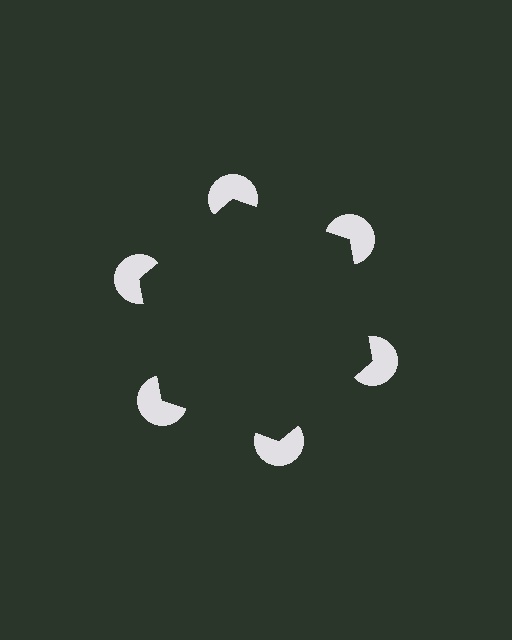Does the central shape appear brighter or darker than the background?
It typically appears slightly darker than the background, even though no actual brightness change is drawn.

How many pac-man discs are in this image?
There are 6 — one at each vertex of the illusory hexagon.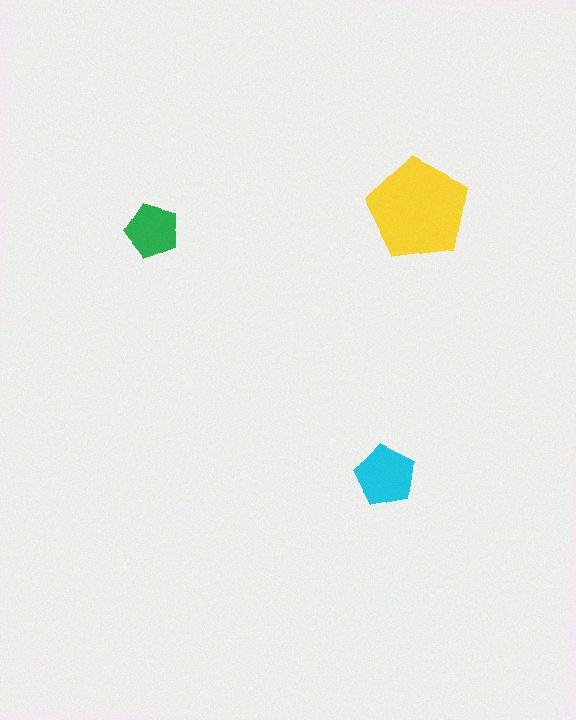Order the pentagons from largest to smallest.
the yellow one, the cyan one, the green one.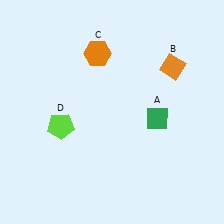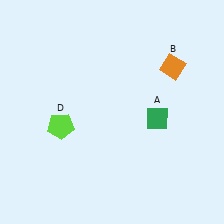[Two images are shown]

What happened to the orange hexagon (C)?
The orange hexagon (C) was removed in Image 2. It was in the top-left area of Image 1.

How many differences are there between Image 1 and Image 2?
There is 1 difference between the two images.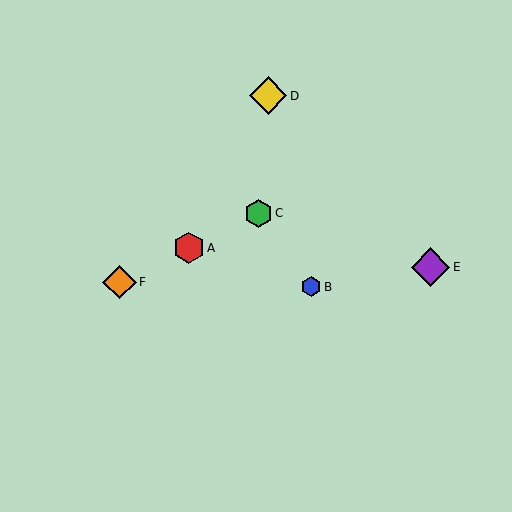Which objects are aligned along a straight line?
Objects A, C, F are aligned along a straight line.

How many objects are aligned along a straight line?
3 objects (A, C, F) are aligned along a straight line.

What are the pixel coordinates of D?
Object D is at (268, 96).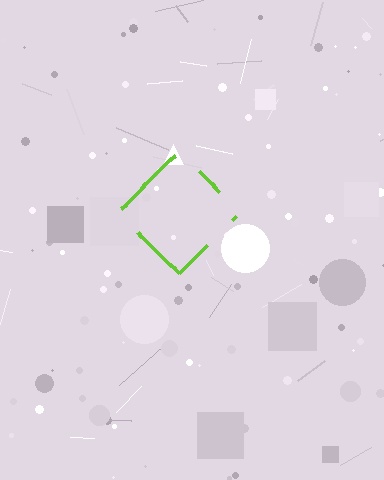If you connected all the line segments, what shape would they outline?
They would outline a diamond.